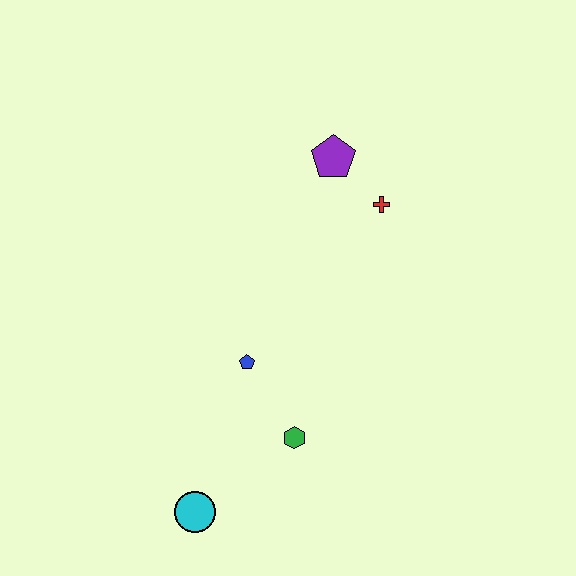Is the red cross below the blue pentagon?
No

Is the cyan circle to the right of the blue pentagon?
No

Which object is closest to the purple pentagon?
The red cross is closest to the purple pentagon.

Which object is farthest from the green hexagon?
The purple pentagon is farthest from the green hexagon.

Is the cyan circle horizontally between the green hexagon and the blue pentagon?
No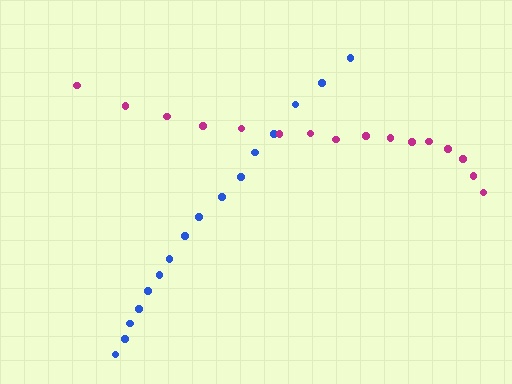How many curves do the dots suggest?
There are 2 distinct paths.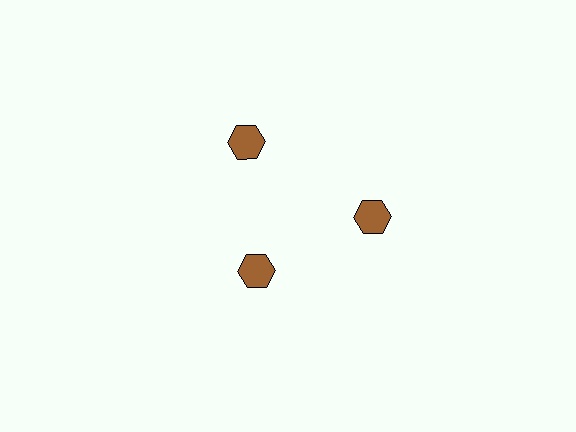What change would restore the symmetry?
The symmetry would be restored by moving it outward, back onto the ring so that all 3 hexagons sit at equal angles and equal distance from the center.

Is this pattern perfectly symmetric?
No. The 3 brown hexagons are arranged in a ring, but one element near the 7 o'clock position is pulled inward toward the center, breaking the 3-fold rotational symmetry.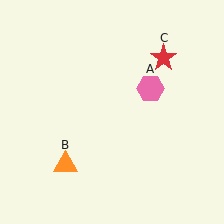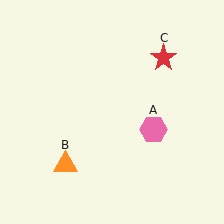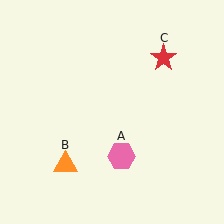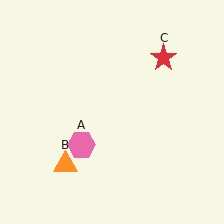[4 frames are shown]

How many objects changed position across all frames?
1 object changed position: pink hexagon (object A).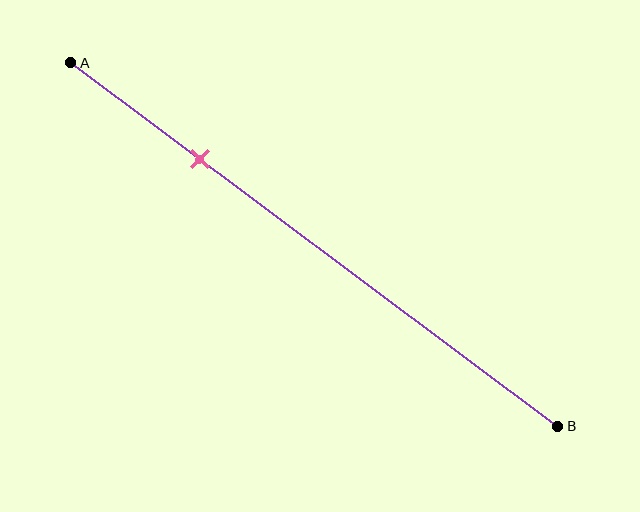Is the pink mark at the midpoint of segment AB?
No, the mark is at about 25% from A, not at the 50% midpoint.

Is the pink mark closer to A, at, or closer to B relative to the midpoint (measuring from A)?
The pink mark is closer to point A than the midpoint of segment AB.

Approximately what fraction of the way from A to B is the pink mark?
The pink mark is approximately 25% of the way from A to B.